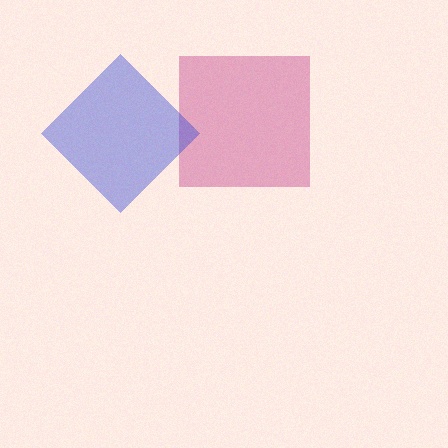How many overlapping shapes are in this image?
There are 2 overlapping shapes in the image.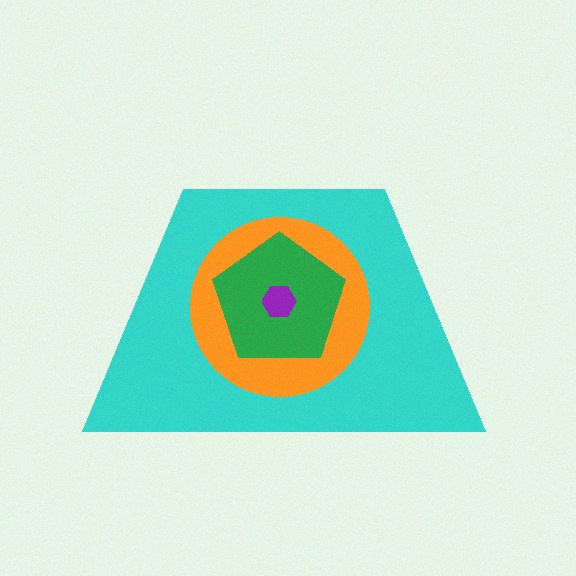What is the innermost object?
The purple hexagon.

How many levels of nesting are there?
4.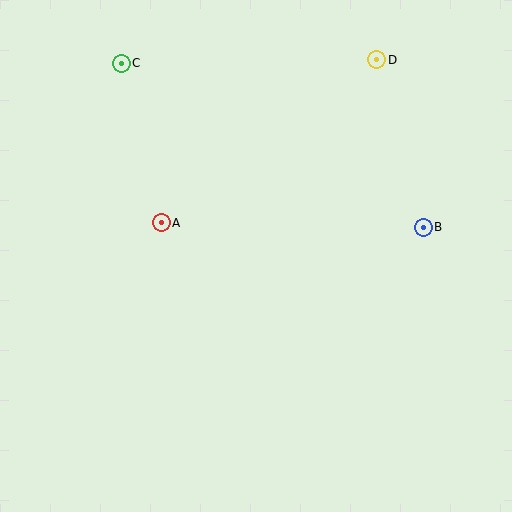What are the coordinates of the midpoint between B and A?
The midpoint between B and A is at (292, 225).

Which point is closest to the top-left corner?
Point C is closest to the top-left corner.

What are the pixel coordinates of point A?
Point A is at (161, 223).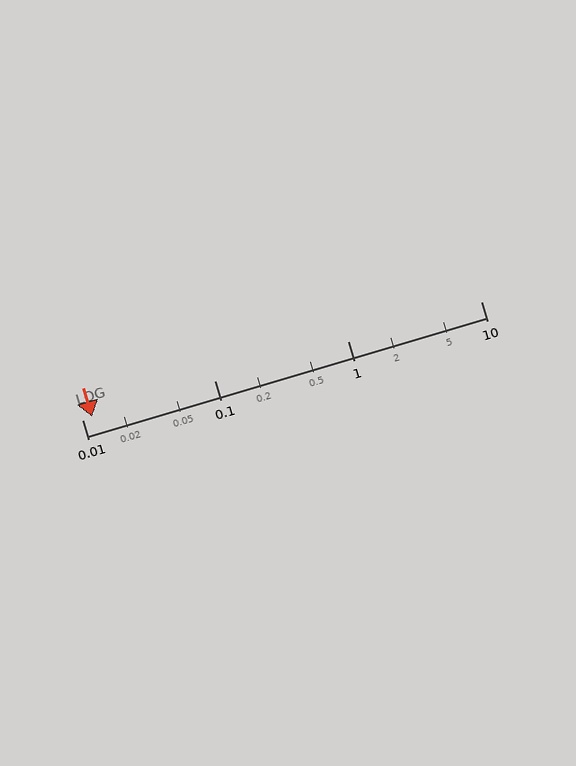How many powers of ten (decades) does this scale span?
The scale spans 3 decades, from 0.01 to 10.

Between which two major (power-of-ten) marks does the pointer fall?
The pointer is between 0.01 and 0.1.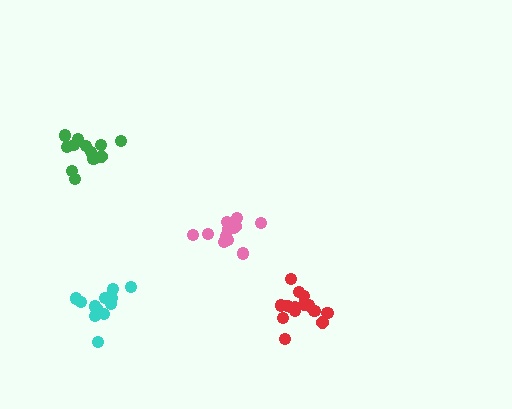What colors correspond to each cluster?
The clusters are colored: cyan, pink, red, green.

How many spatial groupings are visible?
There are 4 spatial groupings.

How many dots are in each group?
Group 1: 13 dots, Group 2: 12 dots, Group 3: 15 dots, Group 4: 13 dots (53 total).